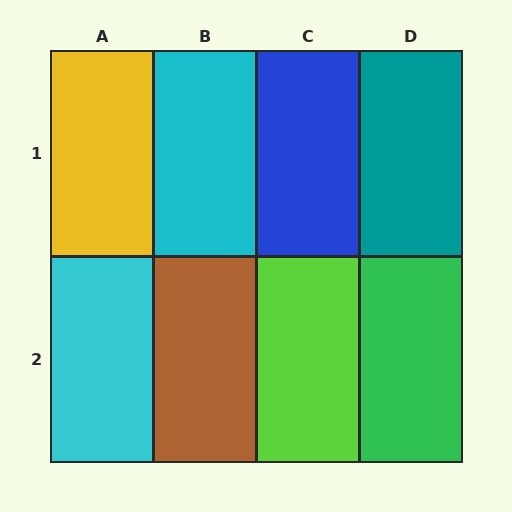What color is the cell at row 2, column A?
Cyan.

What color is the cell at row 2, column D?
Green.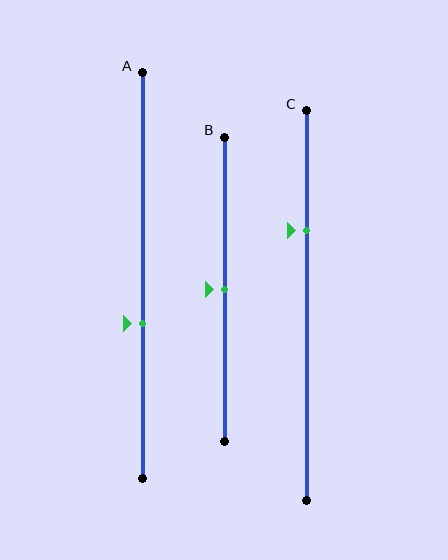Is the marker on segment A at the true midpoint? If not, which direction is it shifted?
No, the marker on segment A is shifted downward by about 12% of the segment length.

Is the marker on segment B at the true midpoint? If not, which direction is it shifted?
Yes, the marker on segment B is at the true midpoint.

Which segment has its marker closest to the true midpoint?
Segment B has its marker closest to the true midpoint.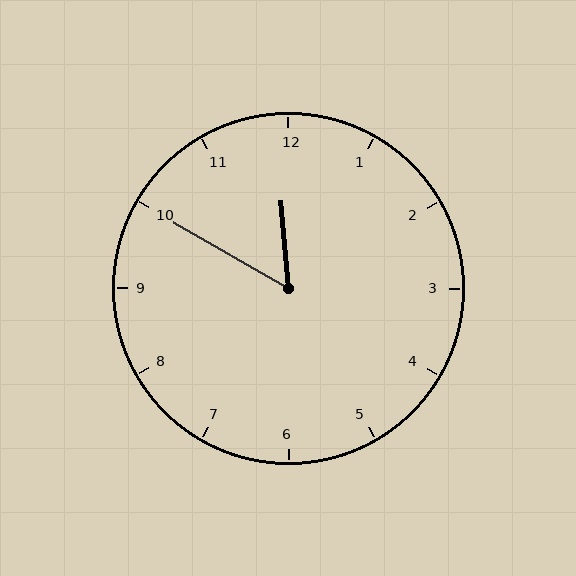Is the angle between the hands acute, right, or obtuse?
It is acute.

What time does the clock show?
11:50.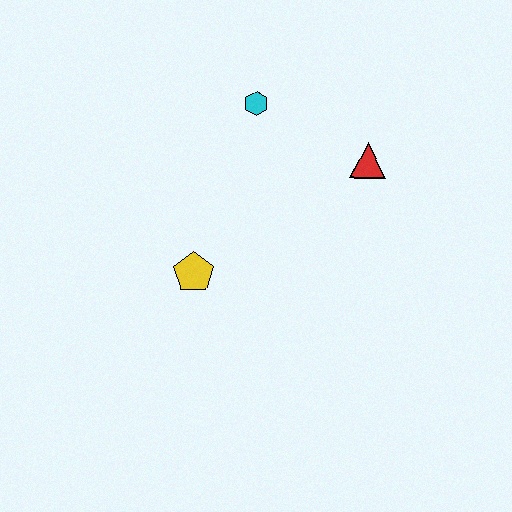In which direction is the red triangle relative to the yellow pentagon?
The red triangle is to the right of the yellow pentagon.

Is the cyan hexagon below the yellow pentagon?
No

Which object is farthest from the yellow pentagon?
The red triangle is farthest from the yellow pentagon.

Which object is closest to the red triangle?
The cyan hexagon is closest to the red triangle.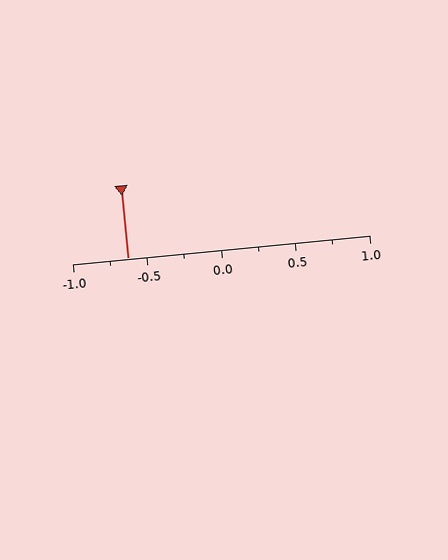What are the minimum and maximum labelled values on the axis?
The axis runs from -1.0 to 1.0.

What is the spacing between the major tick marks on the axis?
The major ticks are spaced 0.5 apart.